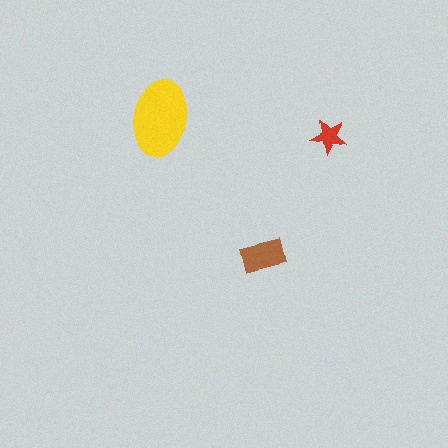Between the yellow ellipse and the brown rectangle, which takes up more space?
The yellow ellipse.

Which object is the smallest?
The red star.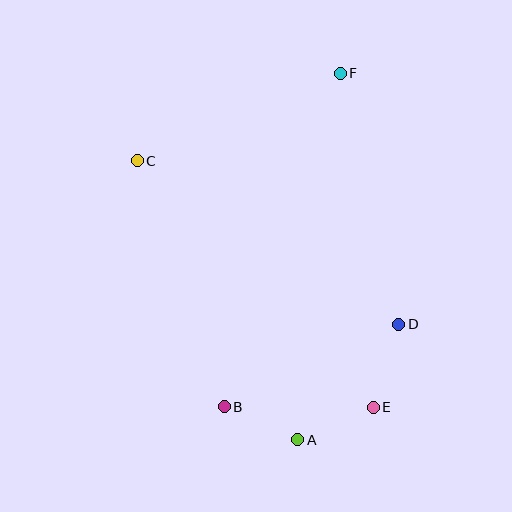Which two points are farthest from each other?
Points A and F are farthest from each other.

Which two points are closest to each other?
Points A and B are closest to each other.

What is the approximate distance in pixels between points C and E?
The distance between C and E is approximately 341 pixels.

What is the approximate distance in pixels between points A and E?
The distance between A and E is approximately 82 pixels.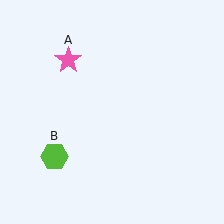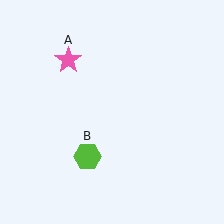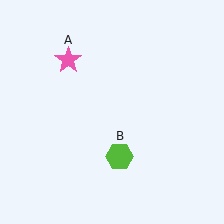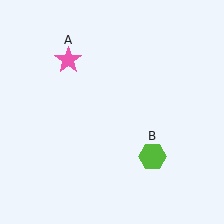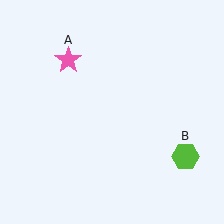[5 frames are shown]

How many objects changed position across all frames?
1 object changed position: lime hexagon (object B).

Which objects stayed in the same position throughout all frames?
Pink star (object A) remained stationary.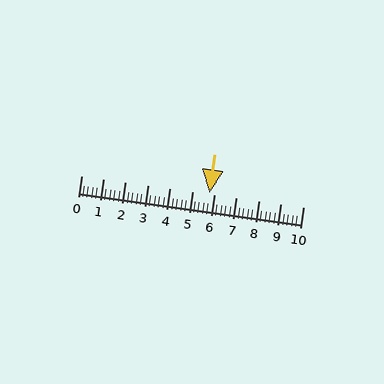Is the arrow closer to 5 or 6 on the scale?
The arrow is closer to 6.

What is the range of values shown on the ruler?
The ruler shows values from 0 to 10.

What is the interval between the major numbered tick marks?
The major tick marks are spaced 1 units apart.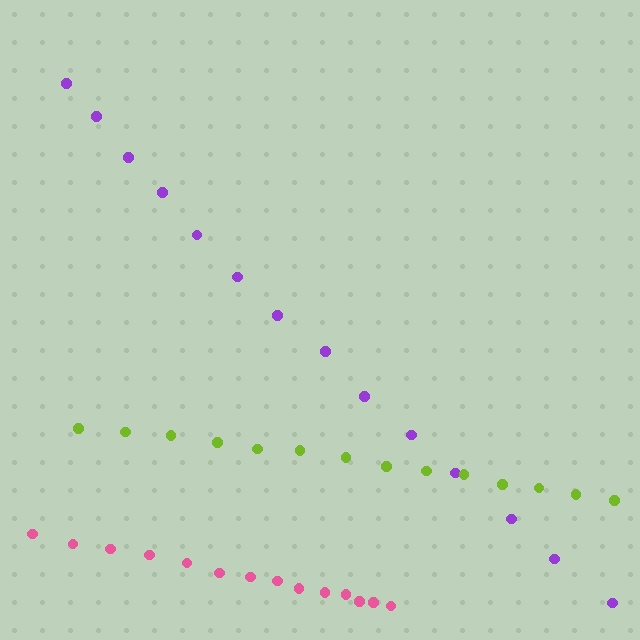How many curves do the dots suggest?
There are 3 distinct paths.